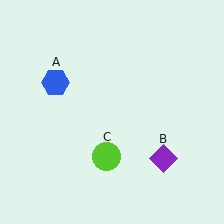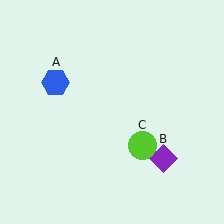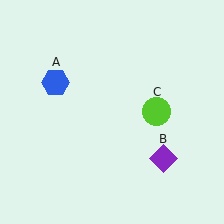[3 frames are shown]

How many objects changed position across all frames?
1 object changed position: lime circle (object C).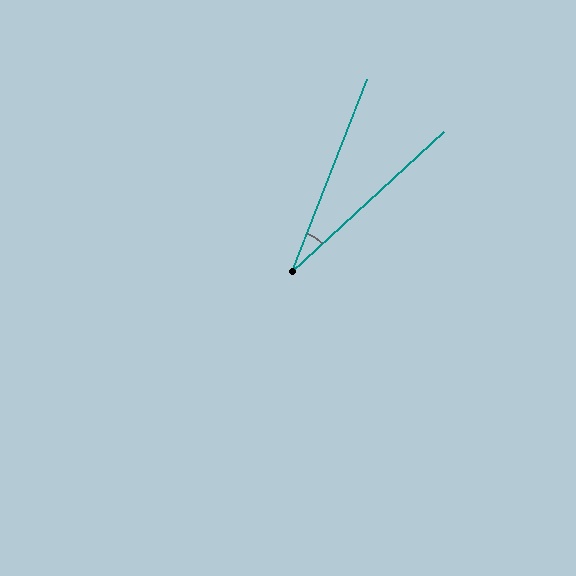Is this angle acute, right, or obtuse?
It is acute.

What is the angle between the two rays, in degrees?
Approximately 26 degrees.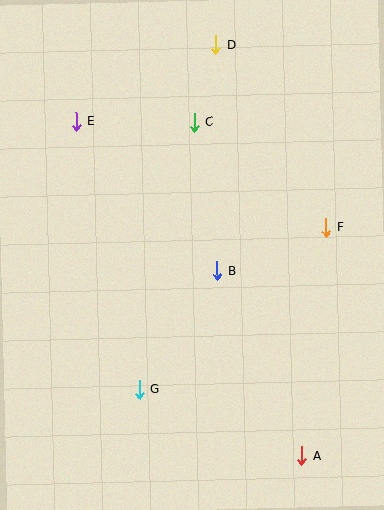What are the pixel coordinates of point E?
Point E is at (76, 122).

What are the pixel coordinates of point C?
Point C is at (194, 122).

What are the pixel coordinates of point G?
Point G is at (139, 389).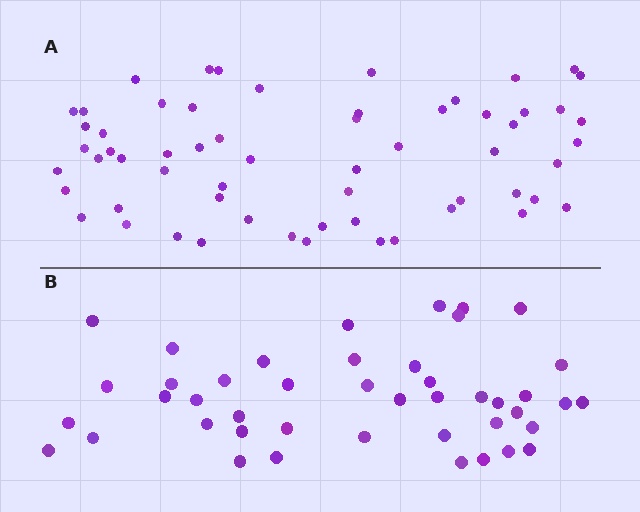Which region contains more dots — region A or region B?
Region A (the top region) has more dots.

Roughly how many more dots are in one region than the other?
Region A has approximately 15 more dots than region B.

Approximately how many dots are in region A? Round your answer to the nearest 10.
About 60 dots.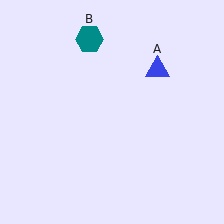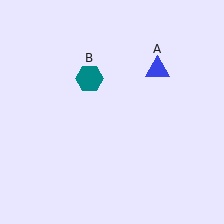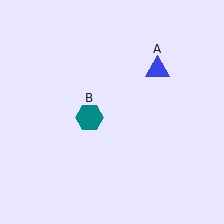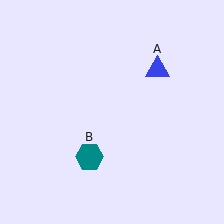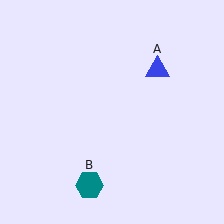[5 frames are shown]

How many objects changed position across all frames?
1 object changed position: teal hexagon (object B).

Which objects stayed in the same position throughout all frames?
Blue triangle (object A) remained stationary.